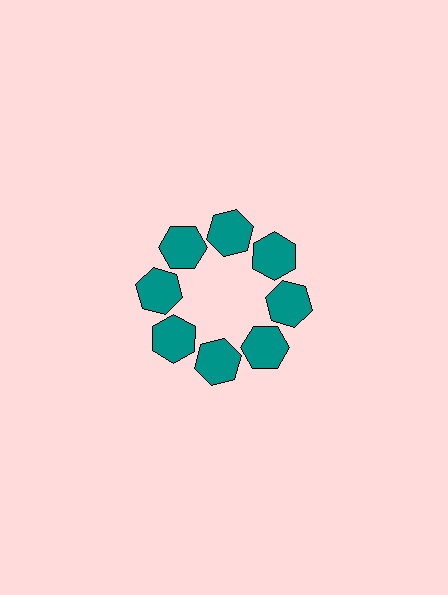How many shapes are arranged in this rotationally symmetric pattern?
There are 8 shapes, arranged in 8 groups of 1.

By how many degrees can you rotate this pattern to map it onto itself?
The pattern maps onto itself every 45 degrees of rotation.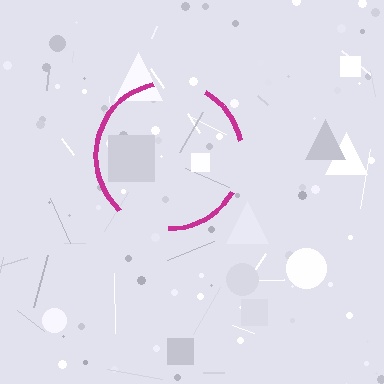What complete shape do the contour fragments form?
The contour fragments form a circle.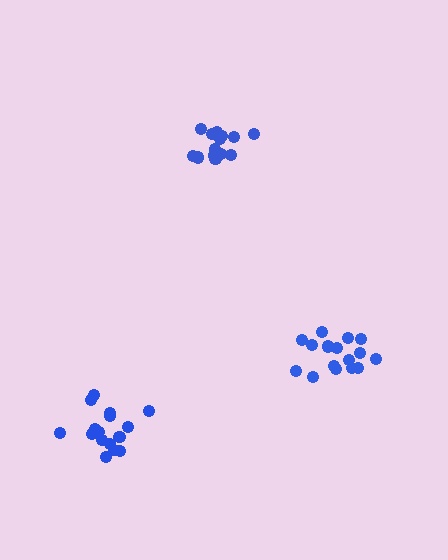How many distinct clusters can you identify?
There are 3 distinct clusters.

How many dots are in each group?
Group 1: 16 dots, Group 2: 16 dots, Group 3: 14 dots (46 total).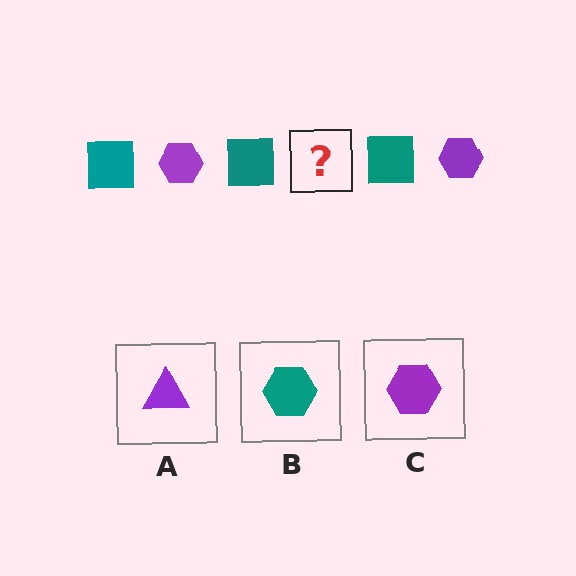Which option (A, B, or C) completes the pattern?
C.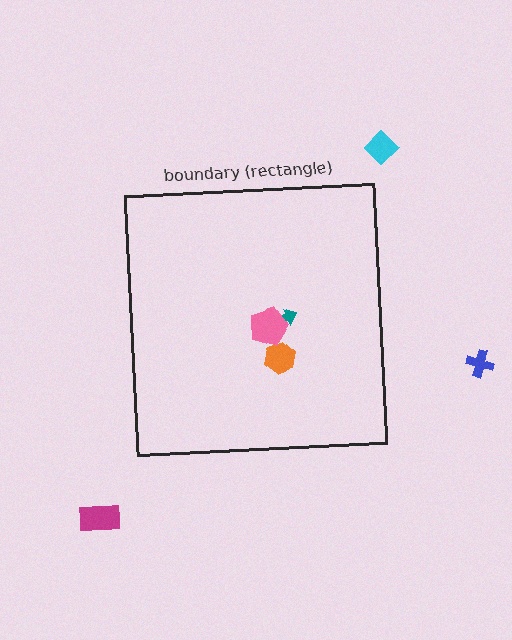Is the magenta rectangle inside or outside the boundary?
Outside.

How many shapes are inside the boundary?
3 inside, 3 outside.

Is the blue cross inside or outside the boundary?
Outside.